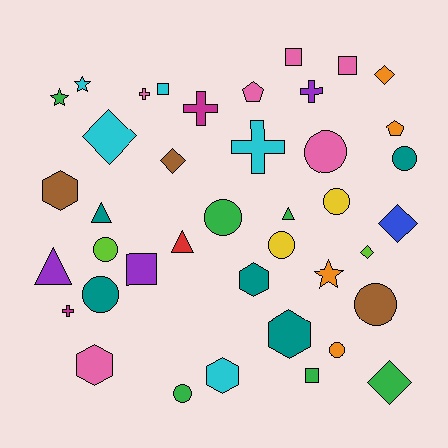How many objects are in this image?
There are 40 objects.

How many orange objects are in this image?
There are 4 orange objects.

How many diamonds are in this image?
There are 6 diamonds.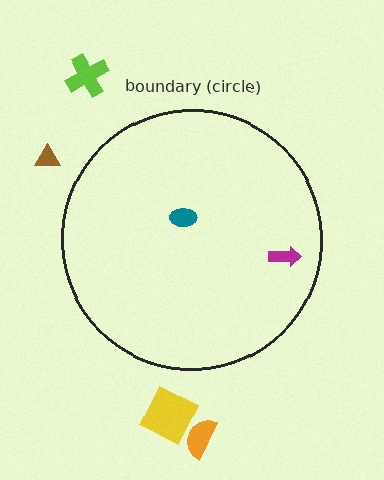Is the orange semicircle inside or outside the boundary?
Outside.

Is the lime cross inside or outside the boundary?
Outside.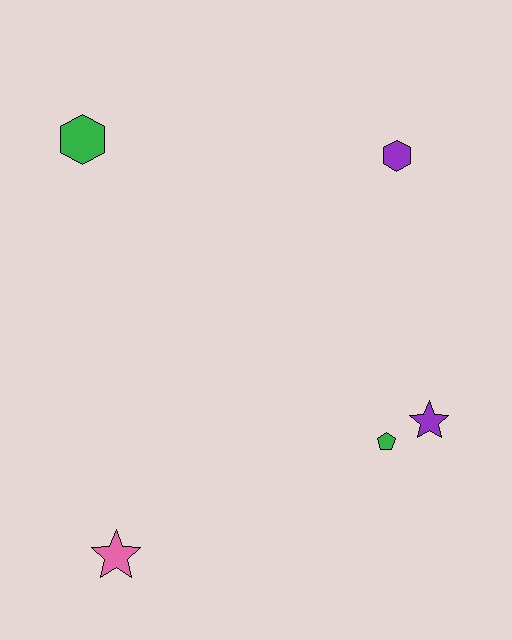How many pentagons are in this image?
There is 1 pentagon.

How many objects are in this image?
There are 5 objects.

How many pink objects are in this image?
There is 1 pink object.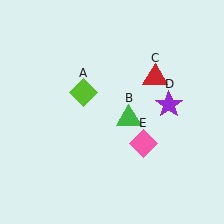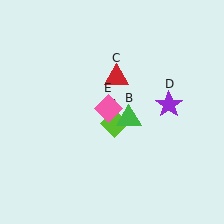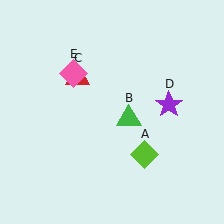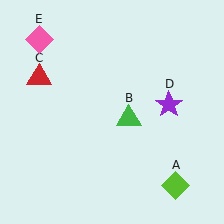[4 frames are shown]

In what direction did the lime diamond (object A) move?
The lime diamond (object A) moved down and to the right.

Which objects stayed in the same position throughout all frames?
Green triangle (object B) and purple star (object D) remained stationary.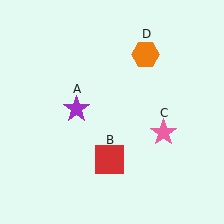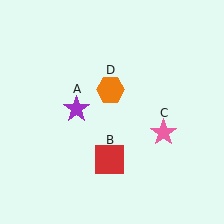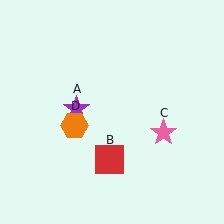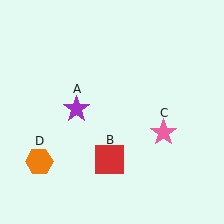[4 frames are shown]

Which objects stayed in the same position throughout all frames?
Purple star (object A) and red square (object B) and pink star (object C) remained stationary.